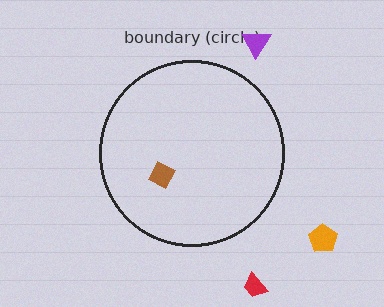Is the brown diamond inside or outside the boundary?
Inside.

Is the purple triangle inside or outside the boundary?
Outside.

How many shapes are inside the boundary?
1 inside, 3 outside.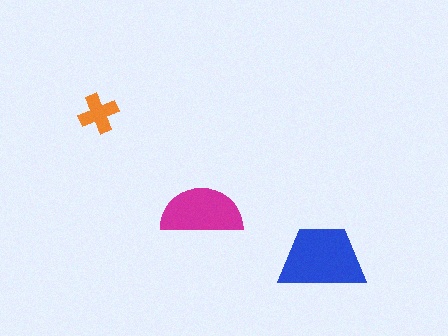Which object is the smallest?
The orange cross.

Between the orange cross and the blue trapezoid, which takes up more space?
The blue trapezoid.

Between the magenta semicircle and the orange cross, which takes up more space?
The magenta semicircle.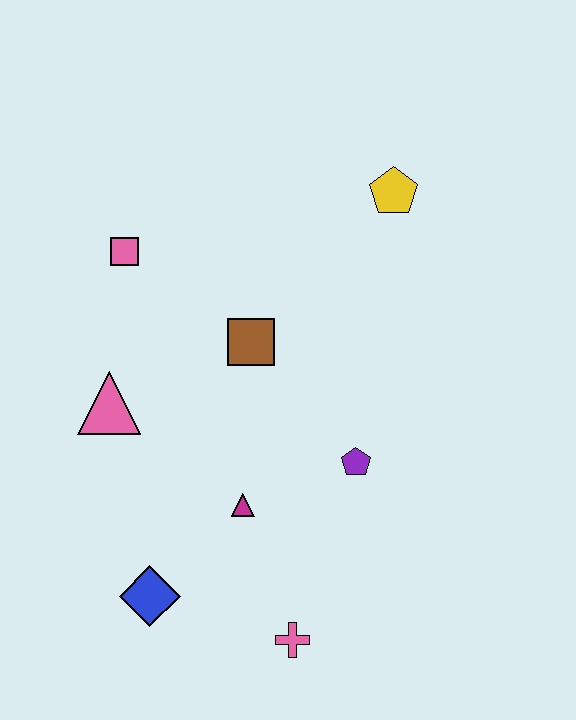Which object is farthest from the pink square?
The pink cross is farthest from the pink square.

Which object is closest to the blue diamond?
The magenta triangle is closest to the blue diamond.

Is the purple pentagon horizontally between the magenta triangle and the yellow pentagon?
Yes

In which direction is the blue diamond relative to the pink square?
The blue diamond is below the pink square.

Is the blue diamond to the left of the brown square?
Yes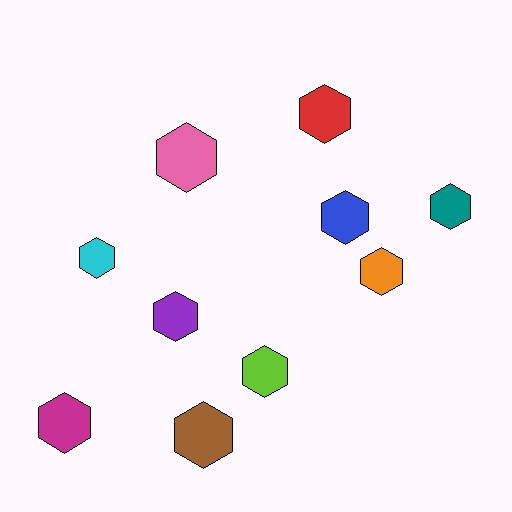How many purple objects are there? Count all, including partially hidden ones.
There is 1 purple object.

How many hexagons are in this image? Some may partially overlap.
There are 10 hexagons.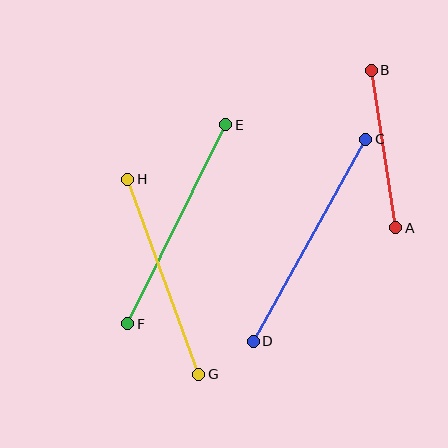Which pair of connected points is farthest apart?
Points C and D are farthest apart.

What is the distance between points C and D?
The distance is approximately 231 pixels.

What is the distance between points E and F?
The distance is approximately 222 pixels.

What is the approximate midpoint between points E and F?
The midpoint is at approximately (177, 224) pixels.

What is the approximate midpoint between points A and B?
The midpoint is at approximately (383, 149) pixels.